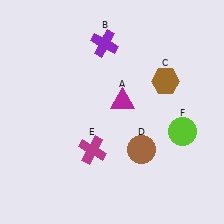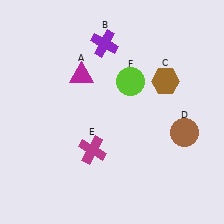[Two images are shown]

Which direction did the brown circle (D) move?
The brown circle (D) moved right.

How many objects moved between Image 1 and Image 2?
3 objects moved between the two images.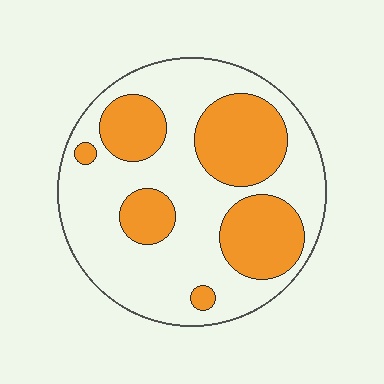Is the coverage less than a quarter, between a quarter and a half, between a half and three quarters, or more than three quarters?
Between a quarter and a half.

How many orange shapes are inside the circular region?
6.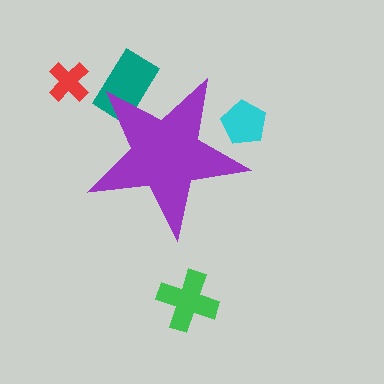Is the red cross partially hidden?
No, the red cross is fully visible.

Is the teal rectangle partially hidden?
Yes, the teal rectangle is partially hidden behind the purple star.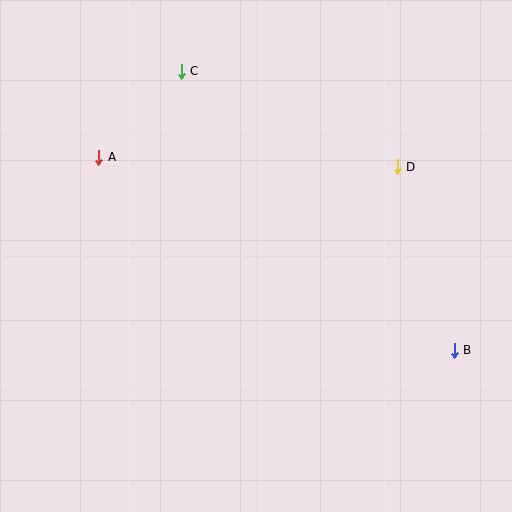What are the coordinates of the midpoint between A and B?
The midpoint between A and B is at (276, 254).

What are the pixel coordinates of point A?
Point A is at (99, 157).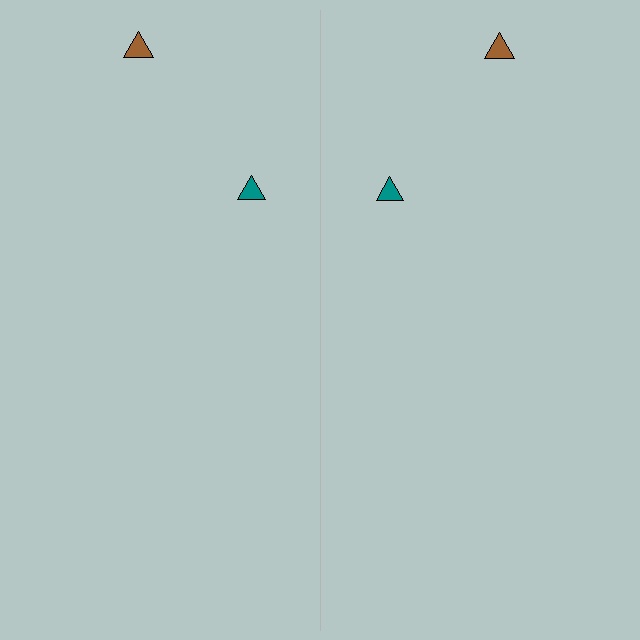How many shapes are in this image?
There are 4 shapes in this image.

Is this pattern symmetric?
Yes, this pattern has bilateral (reflection) symmetry.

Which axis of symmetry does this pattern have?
The pattern has a vertical axis of symmetry running through the center of the image.